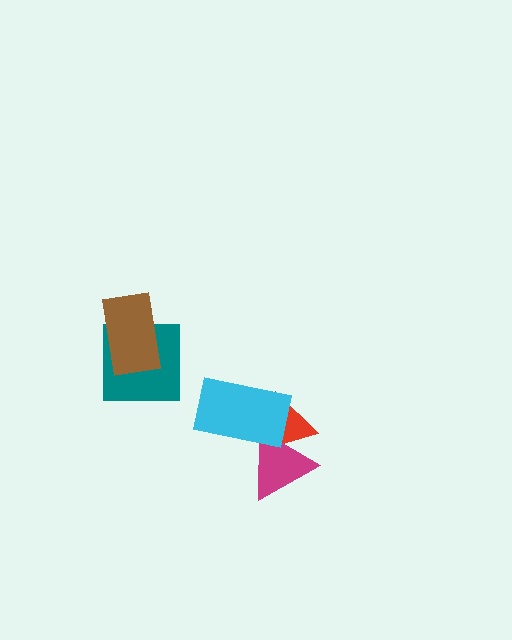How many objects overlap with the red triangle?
2 objects overlap with the red triangle.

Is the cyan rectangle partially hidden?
No, no other shape covers it.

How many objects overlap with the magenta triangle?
2 objects overlap with the magenta triangle.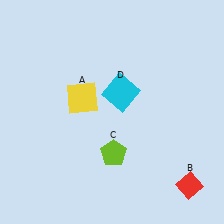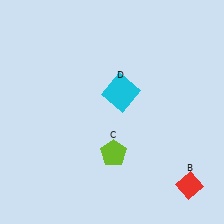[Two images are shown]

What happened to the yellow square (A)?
The yellow square (A) was removed in Image 2. It was in the top-left area of Image 1.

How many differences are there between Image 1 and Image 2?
There is 1 difference between the two images.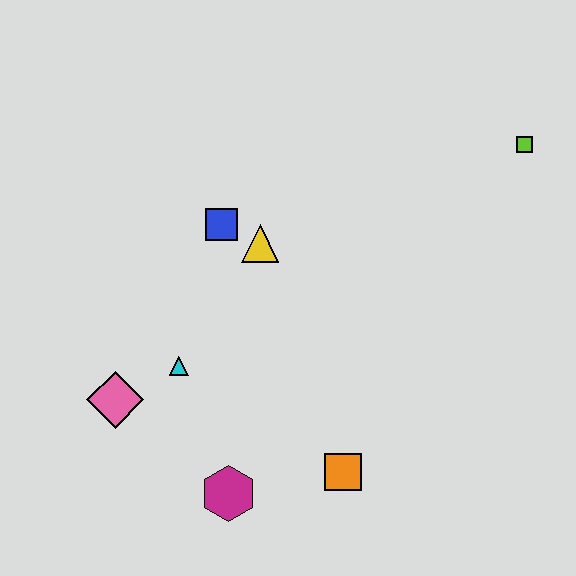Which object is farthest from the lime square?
The pink diamond is farthest from the lime square.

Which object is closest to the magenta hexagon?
The orange square is closest to the magenta hexagon.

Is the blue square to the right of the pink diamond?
Yes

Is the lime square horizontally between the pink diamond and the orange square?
No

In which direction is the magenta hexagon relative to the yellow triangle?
The magenta hexagon is below the yellow triangle.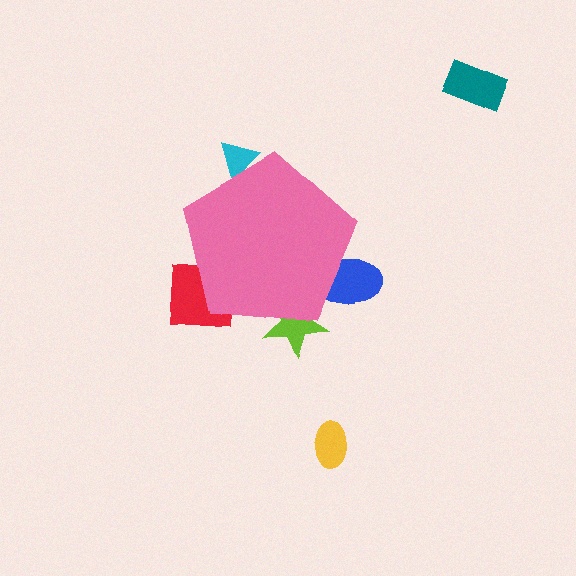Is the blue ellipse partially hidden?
Yes, the blue ellipse is partially hidden behind the pink pentagon.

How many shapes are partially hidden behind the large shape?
4 shapes are partially hidden.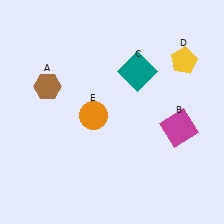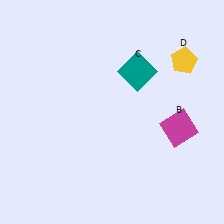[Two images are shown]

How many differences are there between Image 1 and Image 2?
There are 2 differences between the two images.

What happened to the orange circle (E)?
The orange circle (E) was removed in Image 2. It was in the bottom-left area of Image 1.